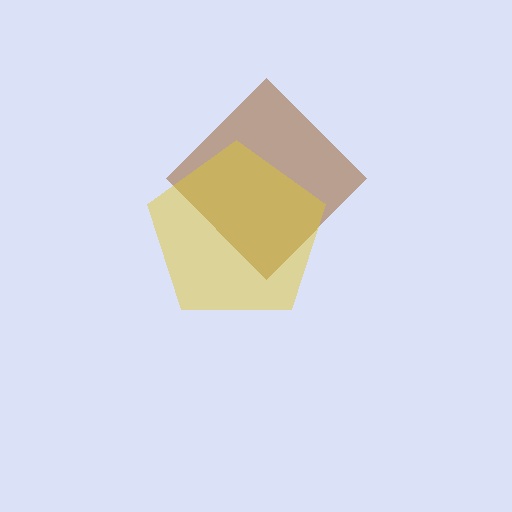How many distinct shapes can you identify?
There are 2 distinct shapes: a brown diamond, a yellow pentagon.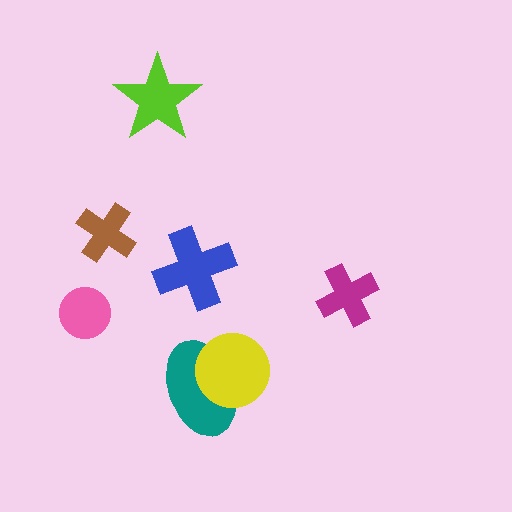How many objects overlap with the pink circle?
0 objects overlap with the pink circle.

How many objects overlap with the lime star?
0 objects overlap with the lime star.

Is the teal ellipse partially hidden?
Yes, it is partially covered by another shape.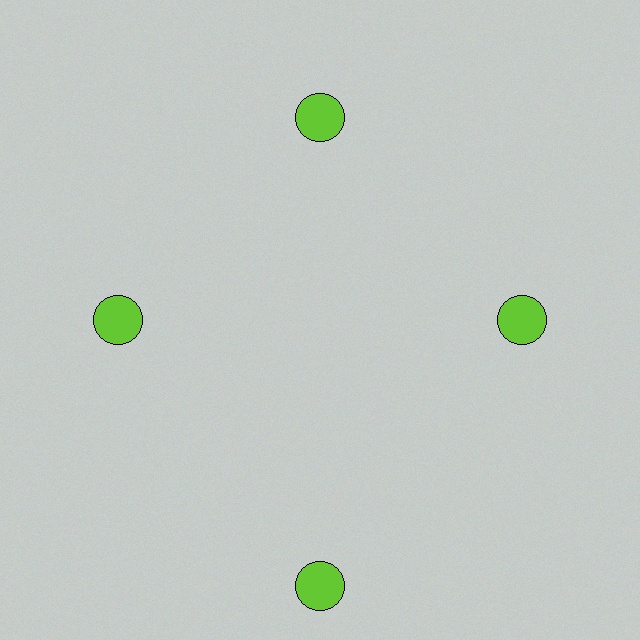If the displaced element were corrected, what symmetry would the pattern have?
It would have 4-fold rotational symmetry — the pattern would map onto itself every 90 degrees.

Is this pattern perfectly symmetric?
No. The 4 lime circles are arranged in a ring, but one element near the 6 o'clock position is pushed outward from the center, breaking the 4-fold rotational symmetry.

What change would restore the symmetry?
The symmetry would be restored by moving it inward, back onto the ring so that all 4 circles sit at equal angles and equal distance from the center.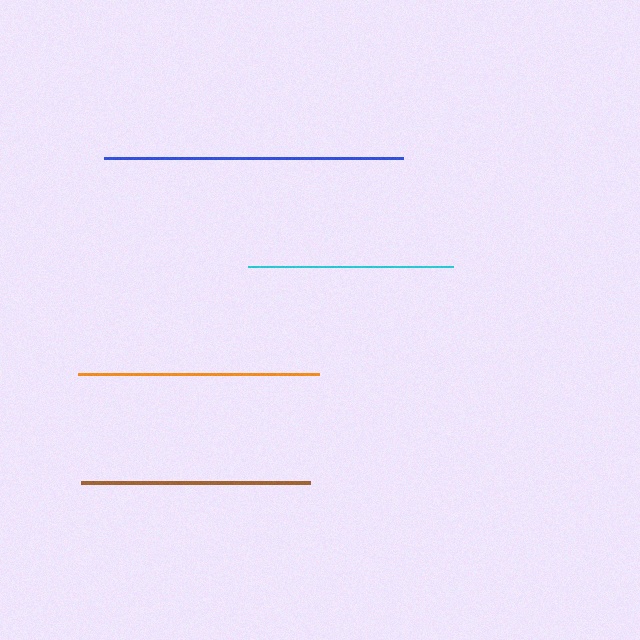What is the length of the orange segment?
The orange segment is approximately 241 pixels long.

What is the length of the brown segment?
The brown segment is approximately 228 pixels long.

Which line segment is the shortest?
The cyan line is the shortest at approximately 205 pixels.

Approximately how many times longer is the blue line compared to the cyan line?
The blue line is approximately 1.5 times the length of the cyan line.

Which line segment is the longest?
The blue line is the longest at approximately 298 pixels.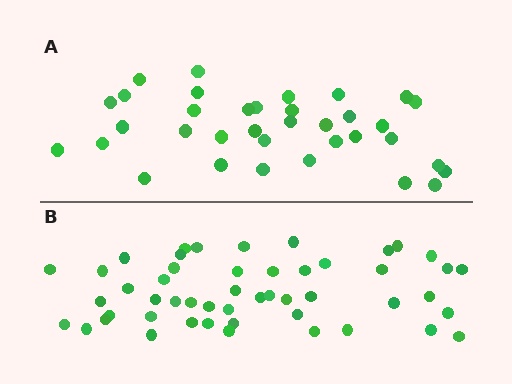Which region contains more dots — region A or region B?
Region B (the bottom region) has more dots.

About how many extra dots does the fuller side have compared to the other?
Region B has approximately 15 more dots than region A.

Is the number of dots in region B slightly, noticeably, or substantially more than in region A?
Region B has noticeably more, but not dramatically so. The ratio is roughly 1.4 to 1.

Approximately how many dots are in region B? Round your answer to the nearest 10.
About 50 dots.